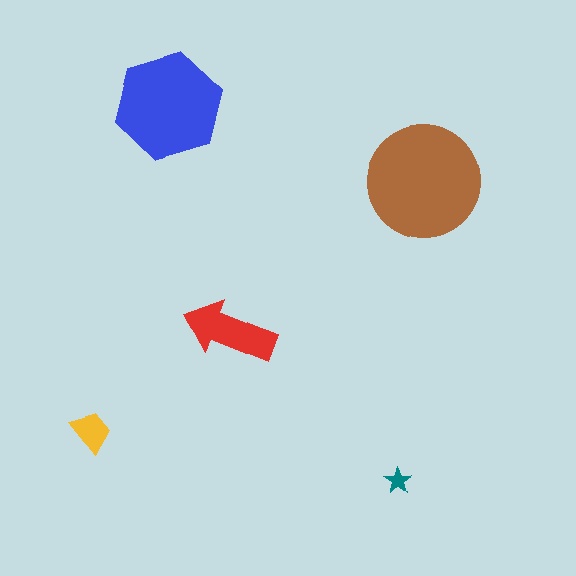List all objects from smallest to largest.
The teal star, the yellow trapezoid, the red arrow, the blue hexagon, the brown circle.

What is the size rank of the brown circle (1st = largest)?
1st.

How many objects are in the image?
There are 5 objects in the image.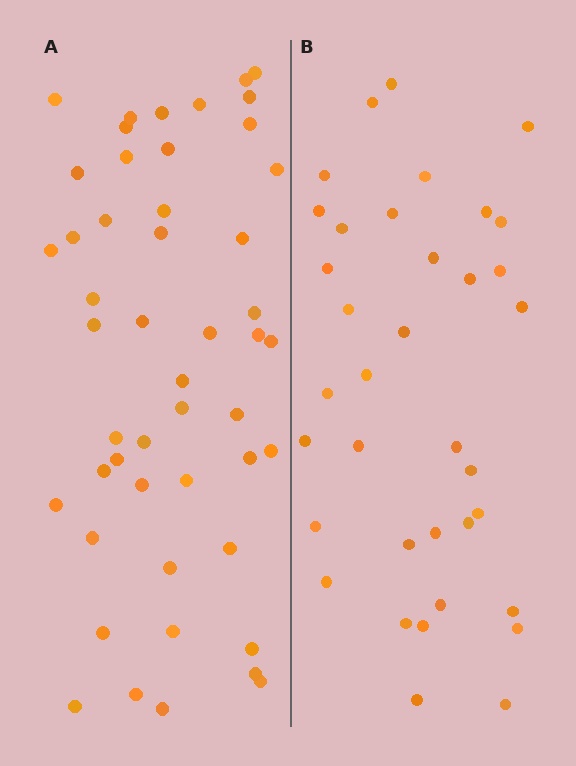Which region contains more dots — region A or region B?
Region A (the left region) has more dots.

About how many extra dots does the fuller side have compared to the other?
Region A has approximately 15 more dots than region B.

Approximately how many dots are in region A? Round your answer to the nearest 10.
About 50 dots. (The exact count is 49, which rounds to 50.)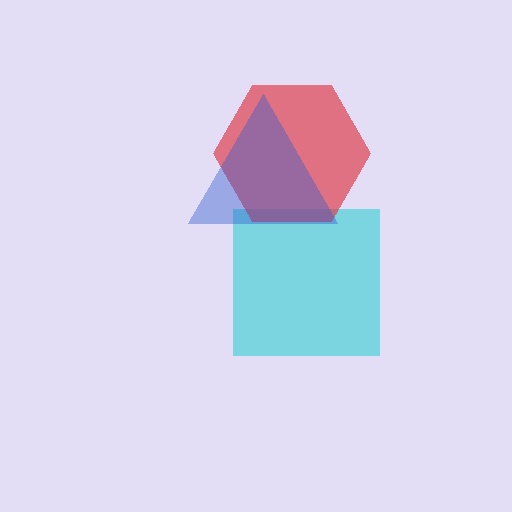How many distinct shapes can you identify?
There are 3 distinct shapes: a cyan square, a red hexagon, a blue triangle.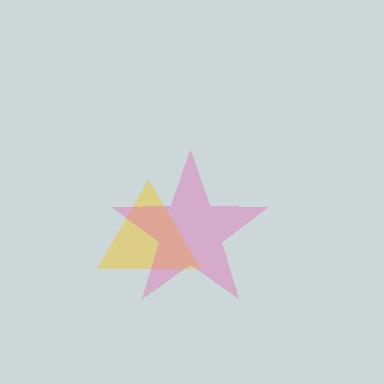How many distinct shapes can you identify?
There are 2 distinct shapes: a yellow triangle, a pink star.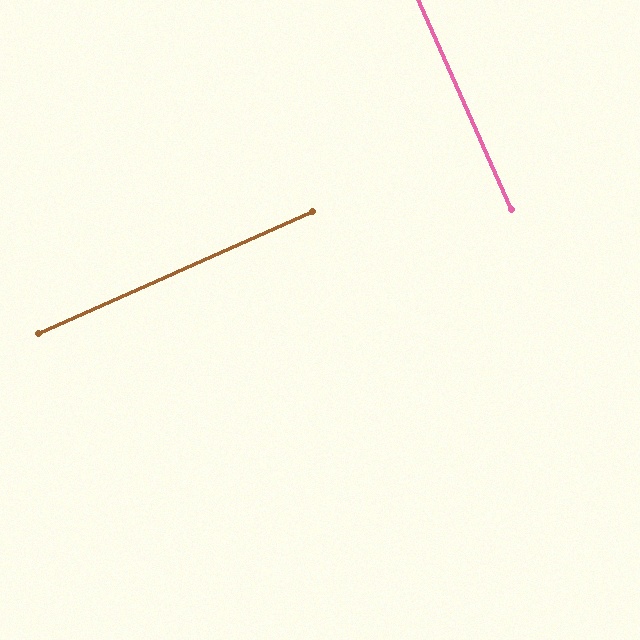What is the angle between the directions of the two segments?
Approximately 90 degrees.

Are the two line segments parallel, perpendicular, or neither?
Perpendicular — they meet at approximately 90°.